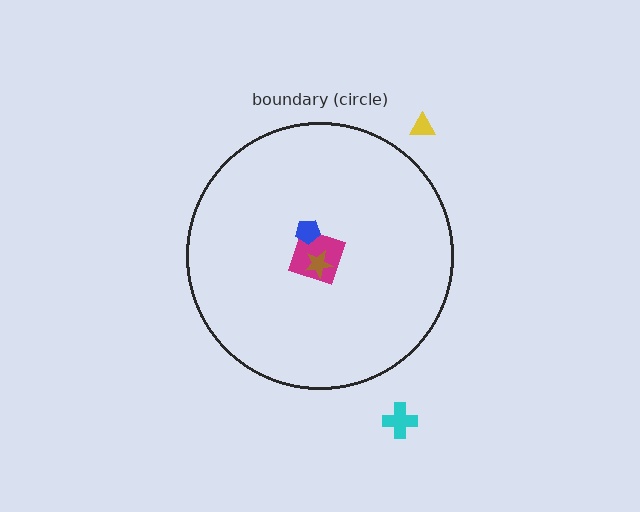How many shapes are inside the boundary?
3 inside, 2 outside.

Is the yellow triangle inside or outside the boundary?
Outside.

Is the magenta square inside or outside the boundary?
Inside.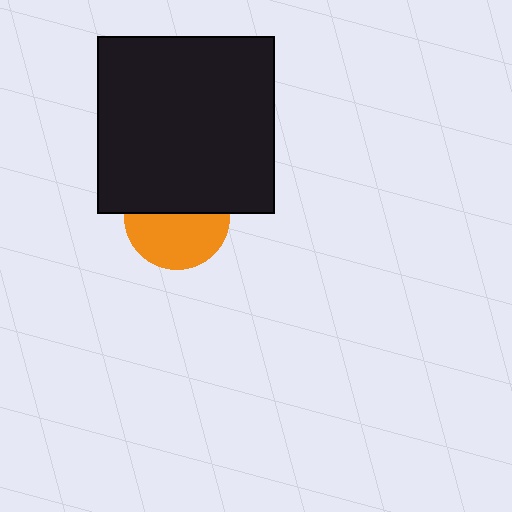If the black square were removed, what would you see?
You would see the complete orange circle.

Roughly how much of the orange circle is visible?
About half of it is visible (roughly 54%).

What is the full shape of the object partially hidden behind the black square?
The partially hidden object is an orange circle.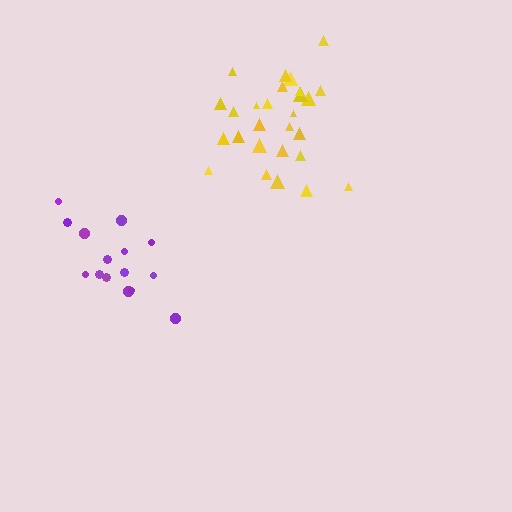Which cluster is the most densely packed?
Yellow.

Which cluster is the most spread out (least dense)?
Purple.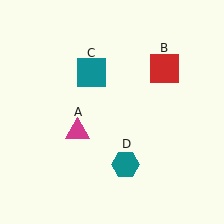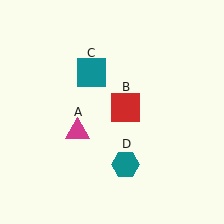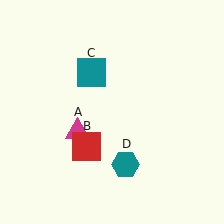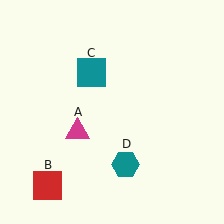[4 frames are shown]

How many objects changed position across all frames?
1 object changed position: red square (object B).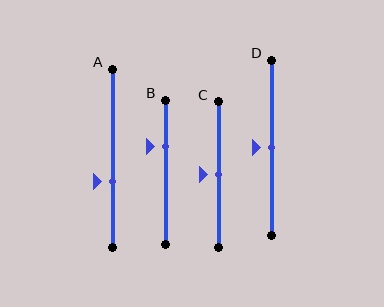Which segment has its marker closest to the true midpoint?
Segment C has its marker closest to the true midpoint.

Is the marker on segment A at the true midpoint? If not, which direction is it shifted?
No, the marker on segment A is shifted downward by about 13% of the segment length.